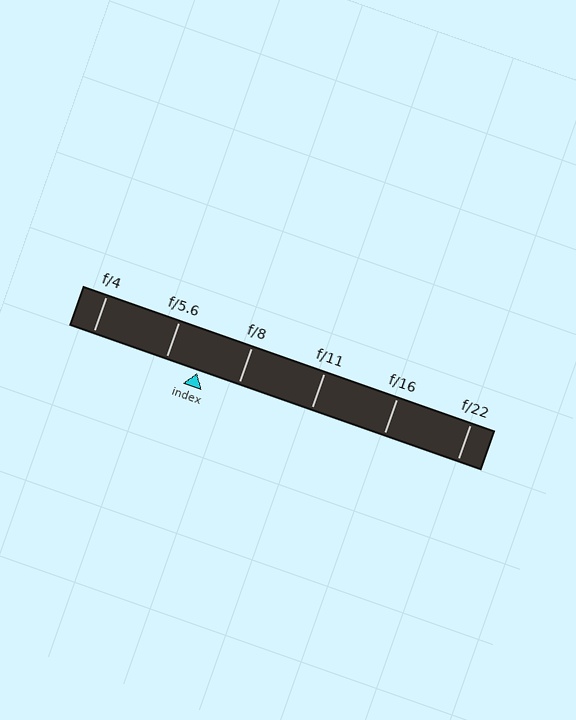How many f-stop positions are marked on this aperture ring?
There are 6 f-stop positions marked.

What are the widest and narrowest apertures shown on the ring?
The widest aperture shown is f/4 and the narrowest is f/22.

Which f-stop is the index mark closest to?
The index mark is closest to f/5.6.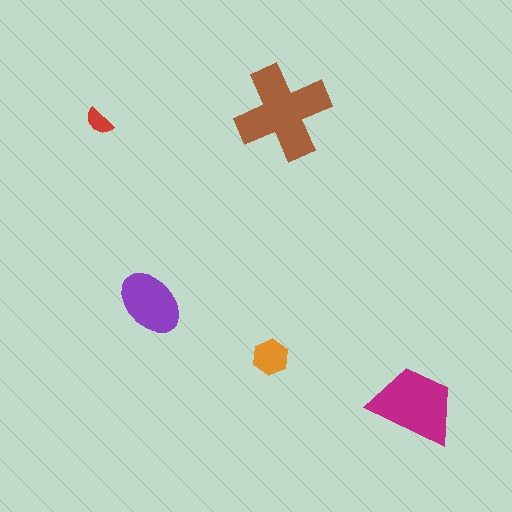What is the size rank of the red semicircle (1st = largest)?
5th.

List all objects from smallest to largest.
The red semicircle, the orange hexagon, the purple ellipse, the magenta trapezoid, the brown cross.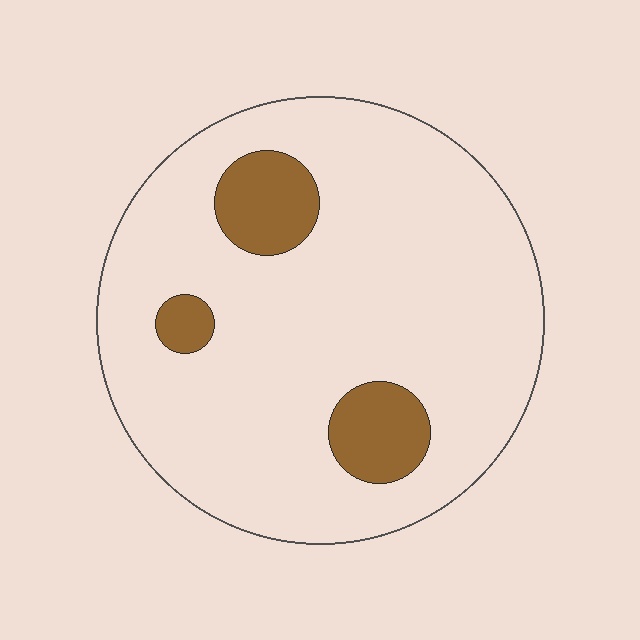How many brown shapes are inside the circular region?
3.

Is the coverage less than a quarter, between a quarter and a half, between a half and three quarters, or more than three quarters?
Less than a quarter.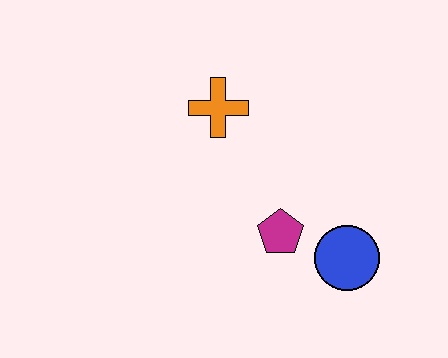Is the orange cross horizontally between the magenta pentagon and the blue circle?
No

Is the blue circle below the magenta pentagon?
Yes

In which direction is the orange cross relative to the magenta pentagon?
The orange cross is above the magenta pentagon.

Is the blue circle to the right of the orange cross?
Yes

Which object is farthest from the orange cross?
The blue circle is farthest from the orange cross.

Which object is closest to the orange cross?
The magenta pentagon is closest to the orange cross.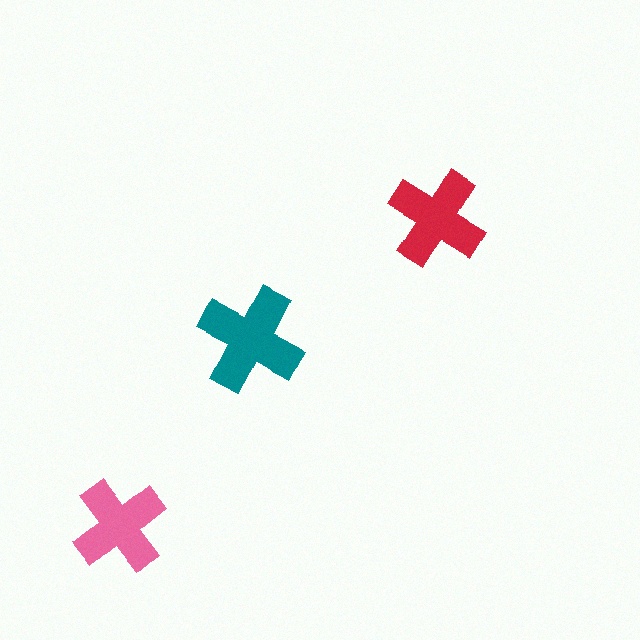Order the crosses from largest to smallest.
the teal one, the red one, the pink one.